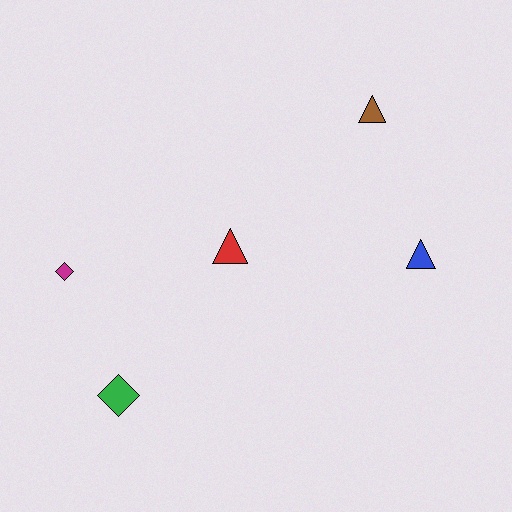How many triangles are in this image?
There are 3 triangles.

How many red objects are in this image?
There is 1 red object.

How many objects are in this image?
There are 5 objects.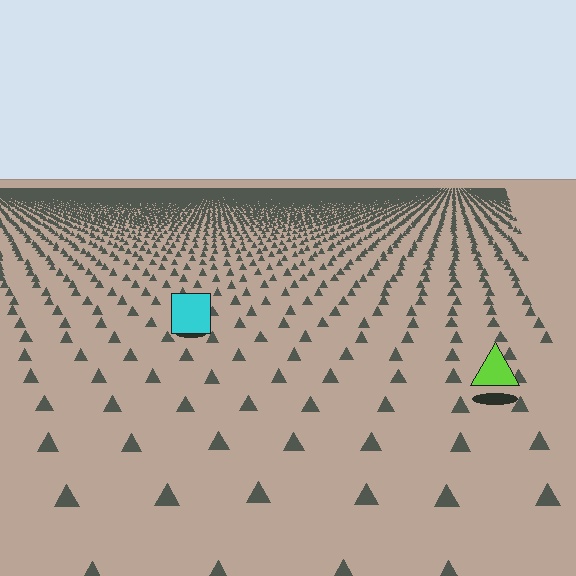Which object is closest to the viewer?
The lime triangle is closest. The texture marks near it are larger and more spread out.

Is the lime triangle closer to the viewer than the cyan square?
Yes. The lime triangle is closer — you can tell from the texture gradient: the ground texture is coarser near it.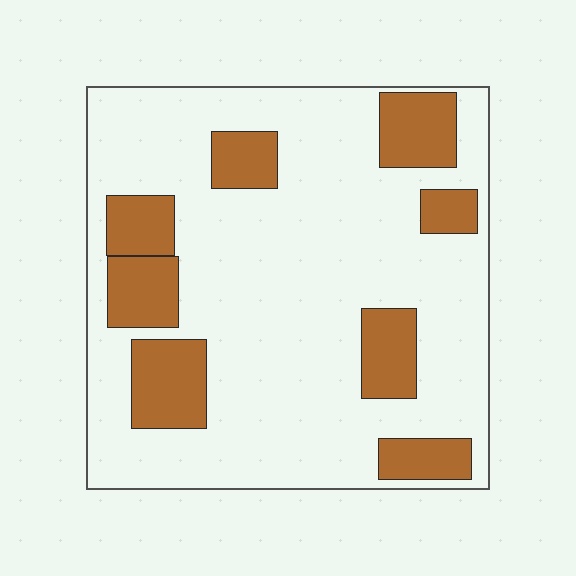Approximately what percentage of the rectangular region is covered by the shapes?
Approximately 25%.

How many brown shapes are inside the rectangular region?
8.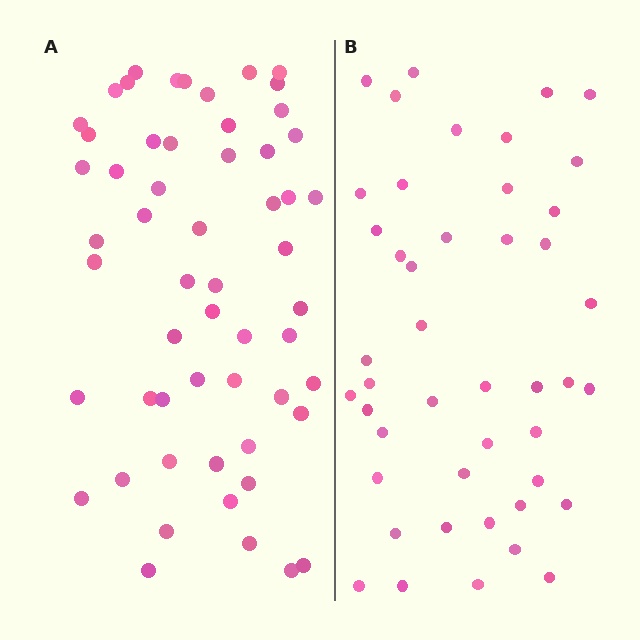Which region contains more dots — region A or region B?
Region A (the left region) has more dots.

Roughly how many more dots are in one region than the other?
Region A has roughly 12 or so more dots than region B.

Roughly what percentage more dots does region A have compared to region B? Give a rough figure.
About 25% more.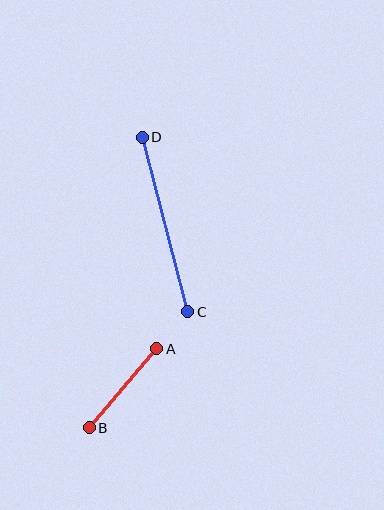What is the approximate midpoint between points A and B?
The midpoint is at approximately (123, 388) pixels.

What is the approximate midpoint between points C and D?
The midpoint is at approximately (165, 224) pixels.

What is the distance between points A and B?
The distance is approximately 104 pixels.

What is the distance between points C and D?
The distance is approximately 180 pixels.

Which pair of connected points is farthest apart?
Points C and D are farthest apart.